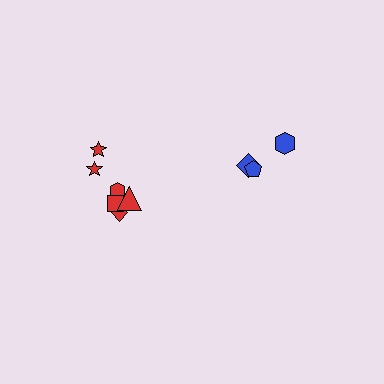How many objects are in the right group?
There are 3 objects.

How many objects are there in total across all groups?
There are 9 objects.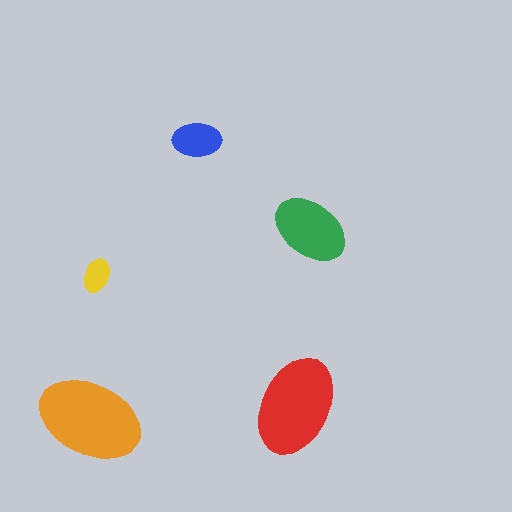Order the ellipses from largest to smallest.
the orange one, the red one, the green one, the blue one, the yellow one.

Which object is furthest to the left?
The orange ellipse is leftmost.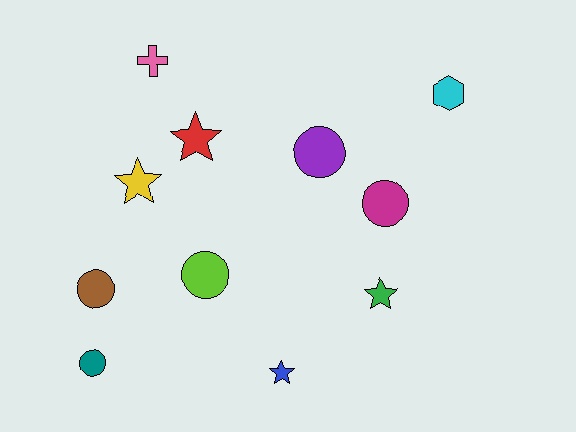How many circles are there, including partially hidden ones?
There are 5 circles.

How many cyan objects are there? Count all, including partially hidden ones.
There is 1 cyan object.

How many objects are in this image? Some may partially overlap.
There are 11 objects.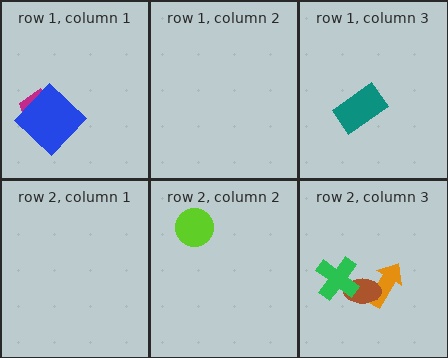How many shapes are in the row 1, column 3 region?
1.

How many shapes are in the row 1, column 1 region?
2.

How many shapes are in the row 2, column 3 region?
3.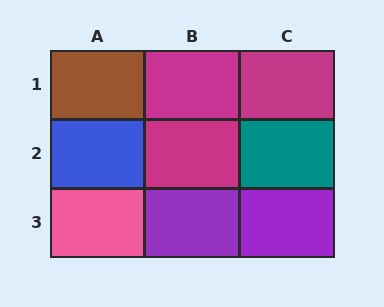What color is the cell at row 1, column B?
Magenta.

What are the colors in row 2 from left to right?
Blue, magenta, teal.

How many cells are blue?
1 cell is blue.